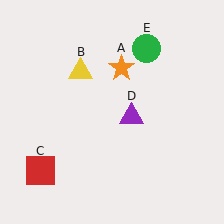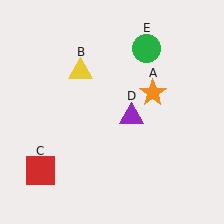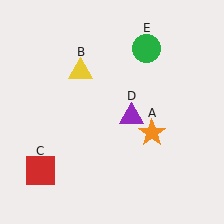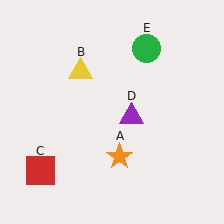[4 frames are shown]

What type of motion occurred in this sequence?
The orange star (object A) rotated clockwise around the center of the scene.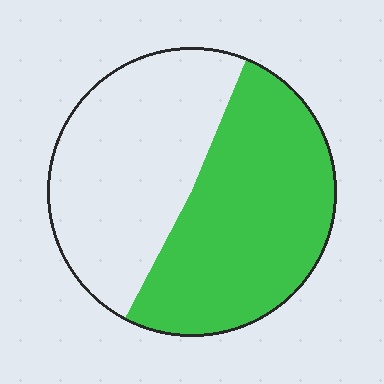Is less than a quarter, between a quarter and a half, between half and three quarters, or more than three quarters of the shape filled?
Between half and three quarters.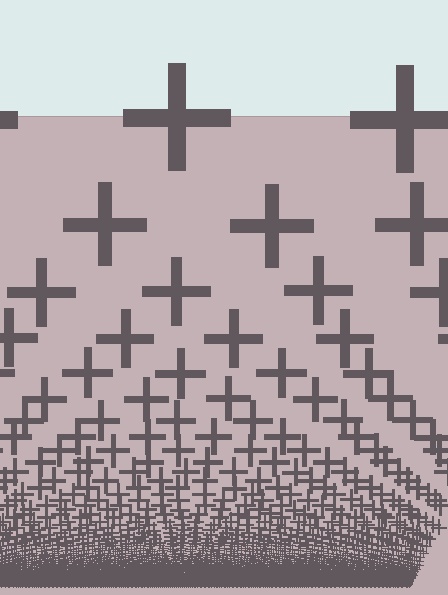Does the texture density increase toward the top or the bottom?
Density increases toward the bottom.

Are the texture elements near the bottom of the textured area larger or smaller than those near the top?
Smaller. The gradient is inverted — elements near the bottom are smaller and denser.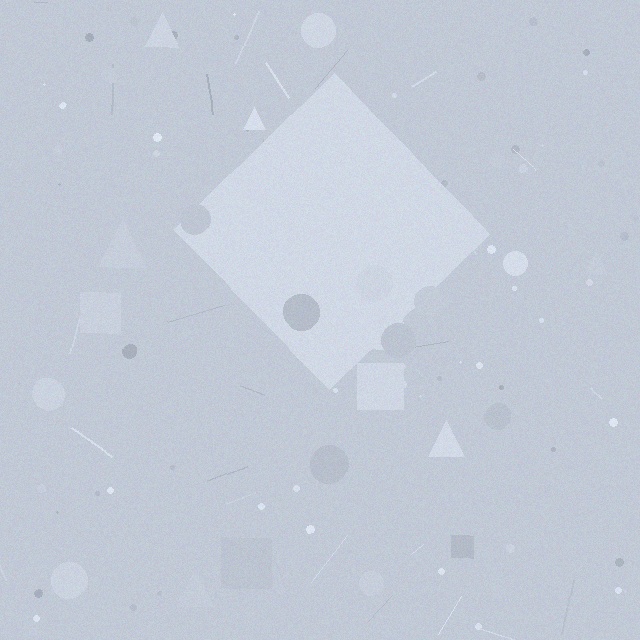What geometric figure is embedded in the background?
A diamond is embedded in the background.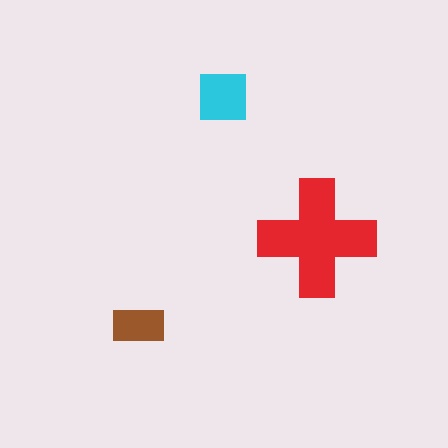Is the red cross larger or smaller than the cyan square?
Larger.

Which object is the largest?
The red cross.